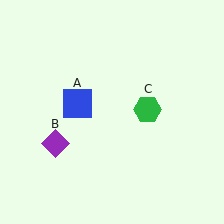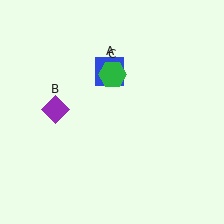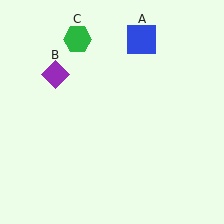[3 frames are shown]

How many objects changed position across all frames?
3 objects changed position: blue square (object A), purple diamond (object B), green hexagon (object C).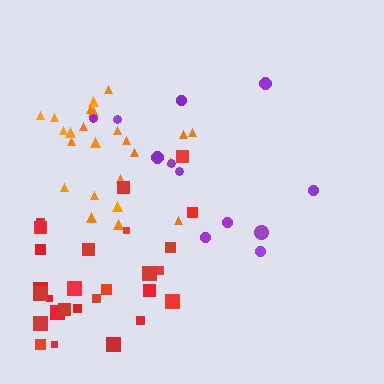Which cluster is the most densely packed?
Orange.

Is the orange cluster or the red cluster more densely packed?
Orange.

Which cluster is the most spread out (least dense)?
Purple.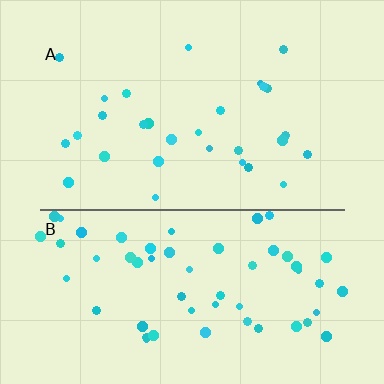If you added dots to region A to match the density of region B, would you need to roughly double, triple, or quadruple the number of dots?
Approximately double.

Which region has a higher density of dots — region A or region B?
B (the bottom).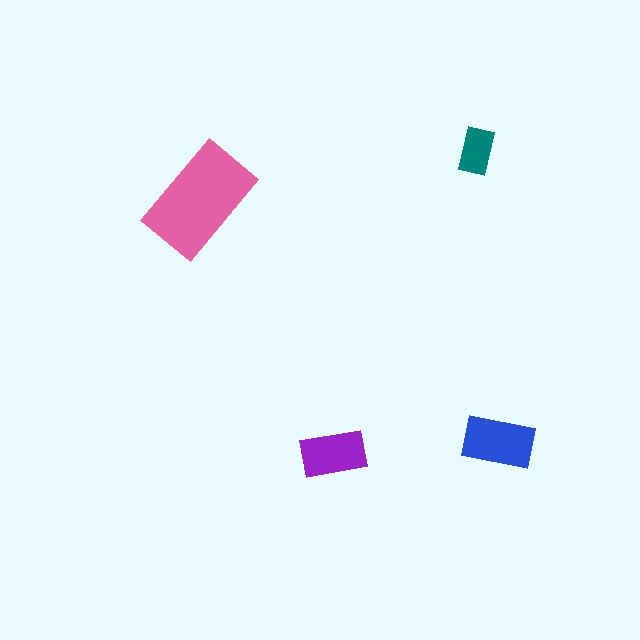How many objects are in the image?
There are 4 objects in the image.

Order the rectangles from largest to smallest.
the pink one, the blue one, the purple one, the teal one.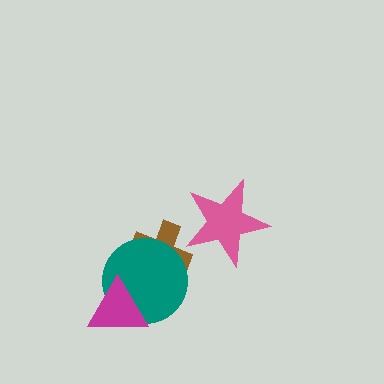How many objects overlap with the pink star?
0 objects overlap with the pink star.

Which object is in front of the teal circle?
The magenta triangle is in front of the teal circle.